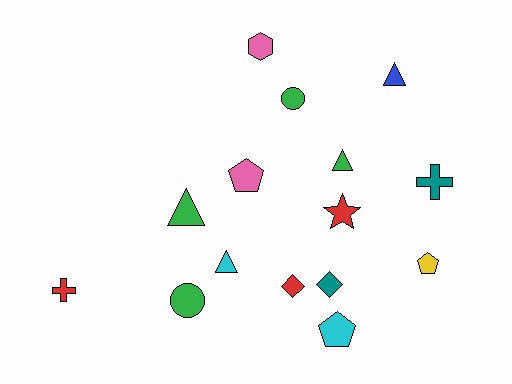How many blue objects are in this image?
There is 1 blue object.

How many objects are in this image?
There are 15 objects.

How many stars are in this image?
There is 1 star.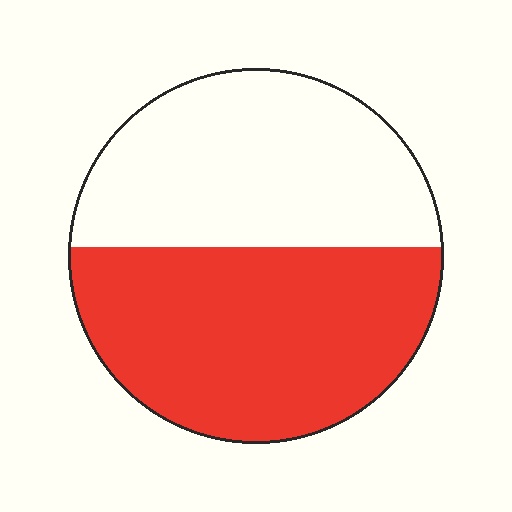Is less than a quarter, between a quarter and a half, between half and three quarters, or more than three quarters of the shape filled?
Between half and three quarters.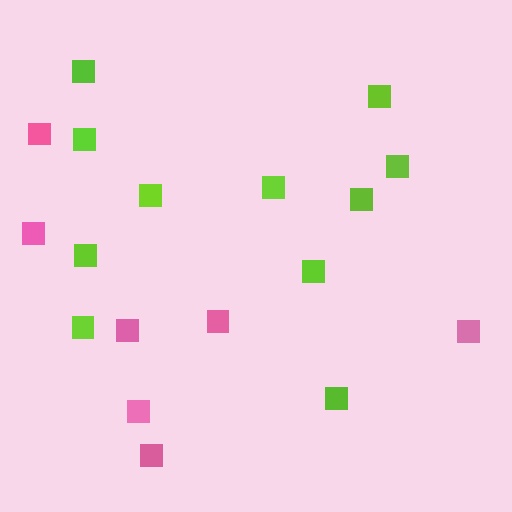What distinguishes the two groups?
There are 2 groups: one group of lime squares (11) and one group of pink squares (7).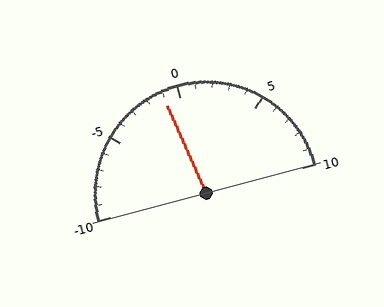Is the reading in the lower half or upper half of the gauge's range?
The reading is in the lower half of the range (-10 to 10).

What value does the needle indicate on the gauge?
The needle indicates approximately -1.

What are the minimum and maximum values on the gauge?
The gauge ranges from -10 to 10.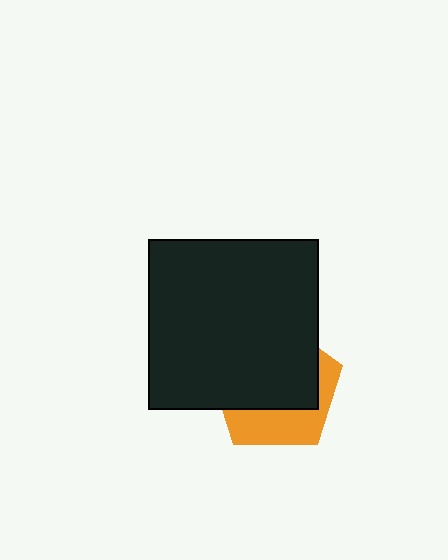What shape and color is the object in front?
The object in front is a black square.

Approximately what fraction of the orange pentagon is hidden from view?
Roughly 64% of the orange pentagon is hidden behind the black square.